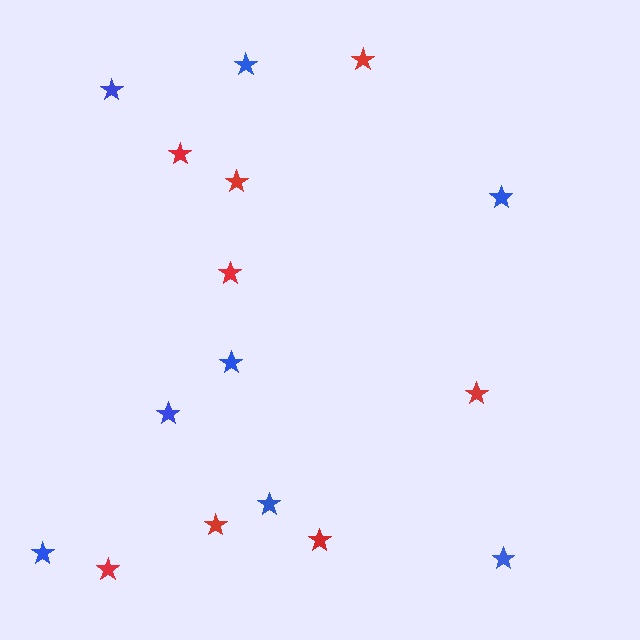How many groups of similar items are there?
There are 2 groups: one group of red stars (8) and one group of blue stars (8).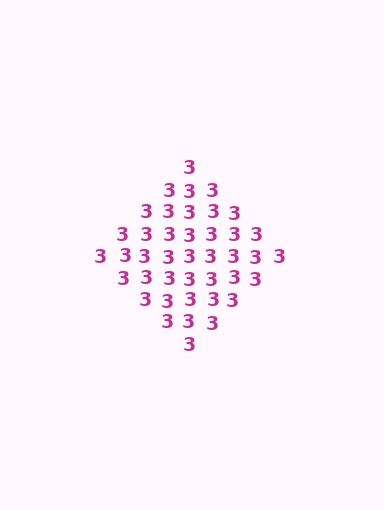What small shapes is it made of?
It is made of small digit 3's.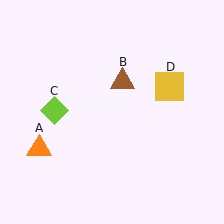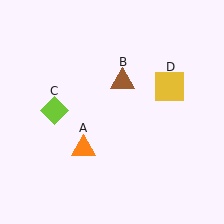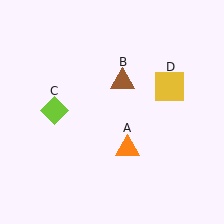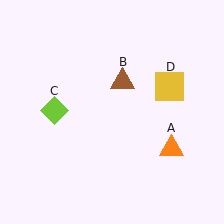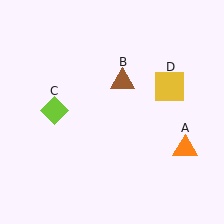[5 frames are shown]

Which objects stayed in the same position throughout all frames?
Brown triangle (object B) and lime diamond (object C) and yellow square (object D) remained stationary.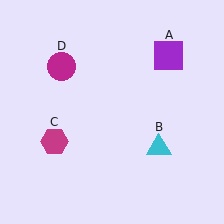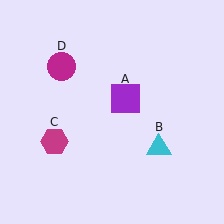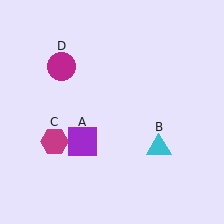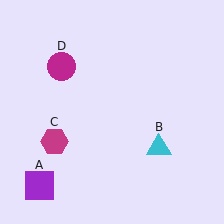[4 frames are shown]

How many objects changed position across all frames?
1 object changed position: purple square (object A).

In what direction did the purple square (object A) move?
The purple square (object A) moved down and to the left.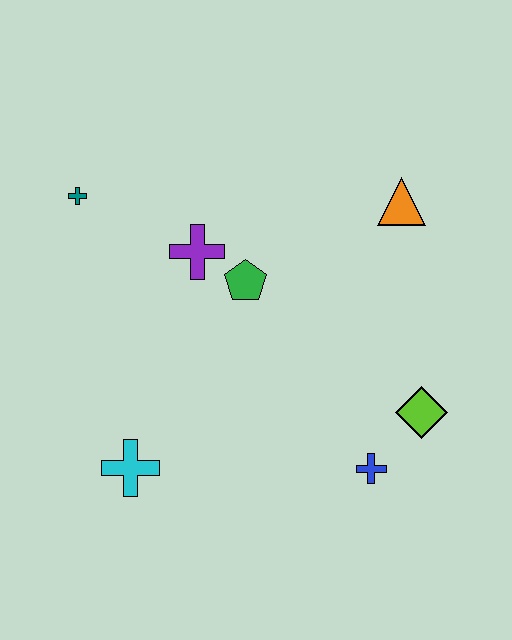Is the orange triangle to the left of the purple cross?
No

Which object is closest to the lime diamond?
The blue cross is closest to the lime diamond.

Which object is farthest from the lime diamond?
The teal cross is farthest from the lime diamond.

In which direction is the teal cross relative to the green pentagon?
The teal cross is to the left of the green pentagon.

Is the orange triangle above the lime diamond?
Yes